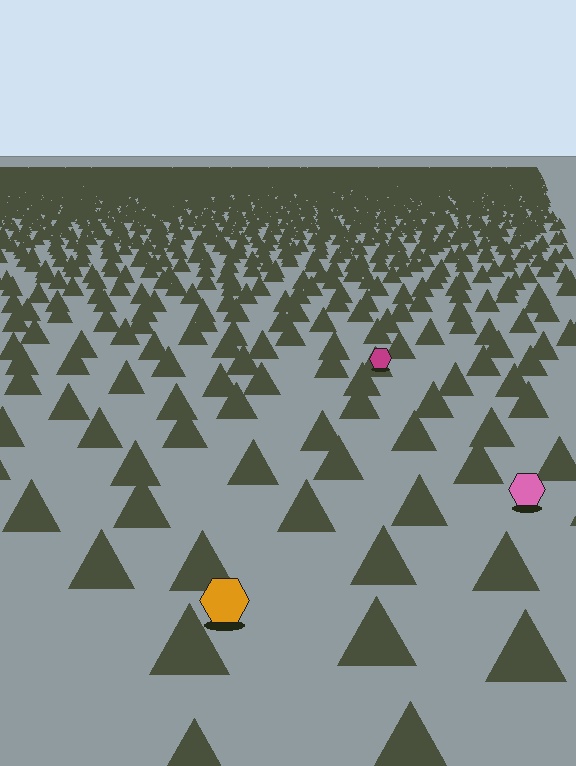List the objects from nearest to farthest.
From nearest to farthest: the orange hexagon, the pink hexagon, the magenta hexagon.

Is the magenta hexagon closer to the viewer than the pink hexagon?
No. The pink hexagon is closer — you can tell from the texture gradient: the ground texture is coarser near it.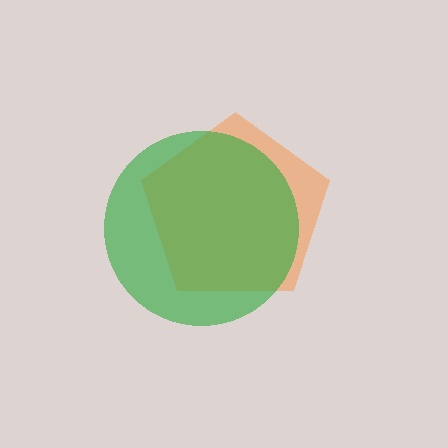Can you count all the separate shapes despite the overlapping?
Yes, there are 2 separate shapes.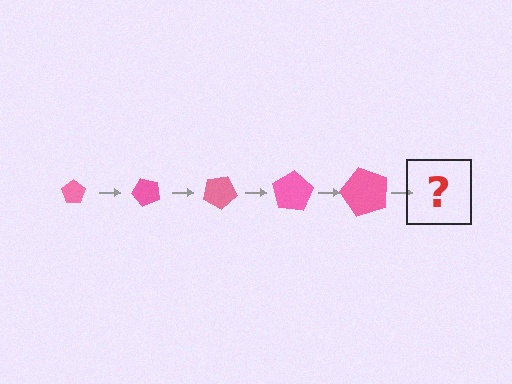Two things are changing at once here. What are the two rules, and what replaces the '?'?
The two rules are that the pentagon grows larger each step and it rotates 50 degrees each step. The '?' should be a pentagon, larger than the previous one and rotated 250 degrees from the start.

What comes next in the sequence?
The next element should be a pentagon, larger than the previous one and rotated 250 degrees from the start.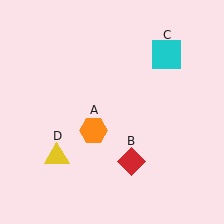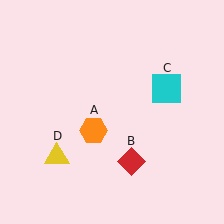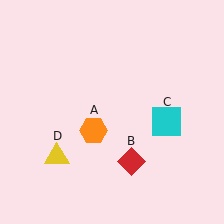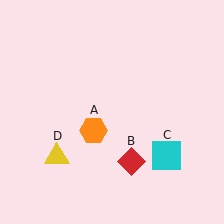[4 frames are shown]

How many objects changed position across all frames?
1 object changed position: cyan square (object C).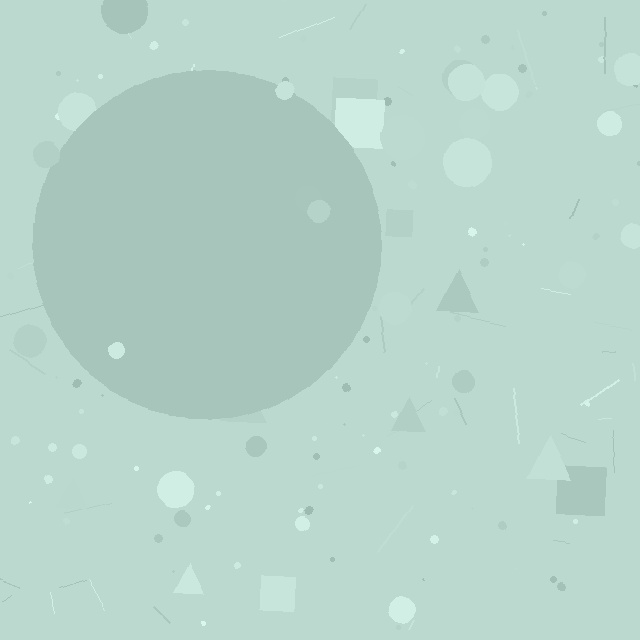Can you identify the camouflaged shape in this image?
The camouflaged shape is a circle.